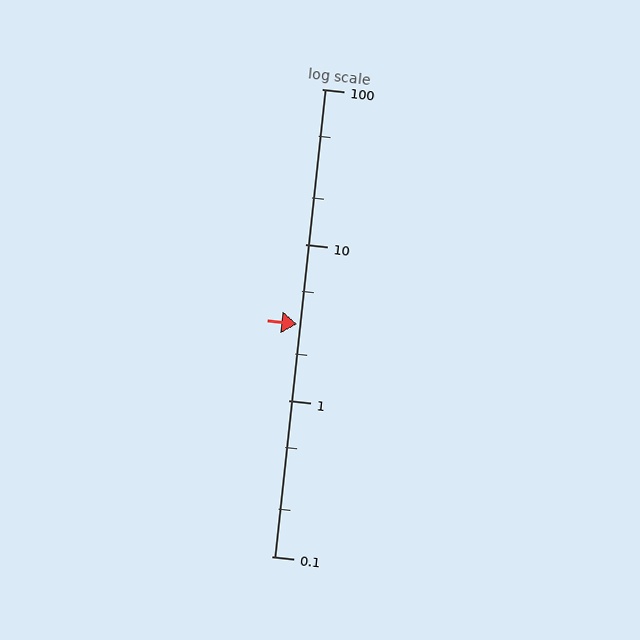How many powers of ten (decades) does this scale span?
The scale spans 3 decades, from 0.1 to 100.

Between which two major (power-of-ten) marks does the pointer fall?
The pointer is between 1 and 10.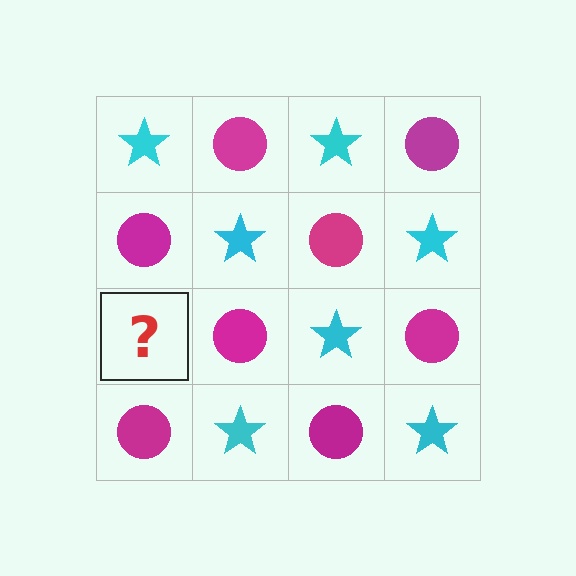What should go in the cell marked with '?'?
The missing cell should contain a cyan star.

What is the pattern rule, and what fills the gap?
The rule is that it alternates cyan star and magenta circle in a checkerboard pattern. The gap should be filled with a cyan star.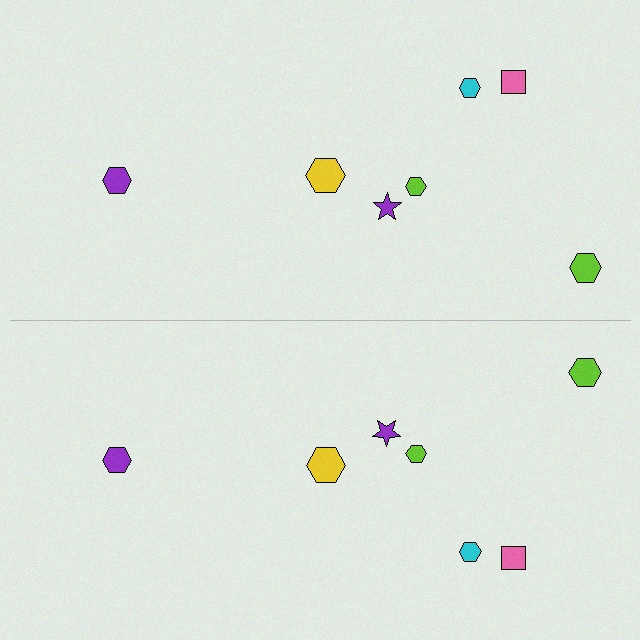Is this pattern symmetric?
Yes, this pattern has bilateral (reflection) symmetry.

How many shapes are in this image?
There are 14 shapes in this image.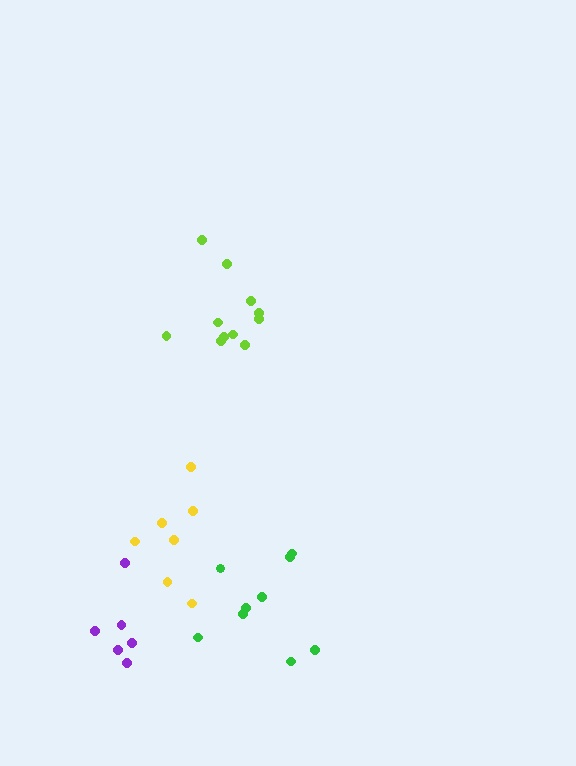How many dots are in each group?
Group 1: 7 dots, Group 2: 6 dots, Group 3: 11 dots, Group 4: 9 dots (33 total).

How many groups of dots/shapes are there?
There are 4 groups.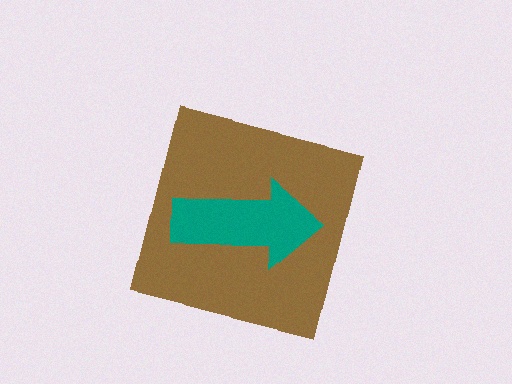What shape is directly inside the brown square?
The teal arrow.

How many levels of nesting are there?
2.